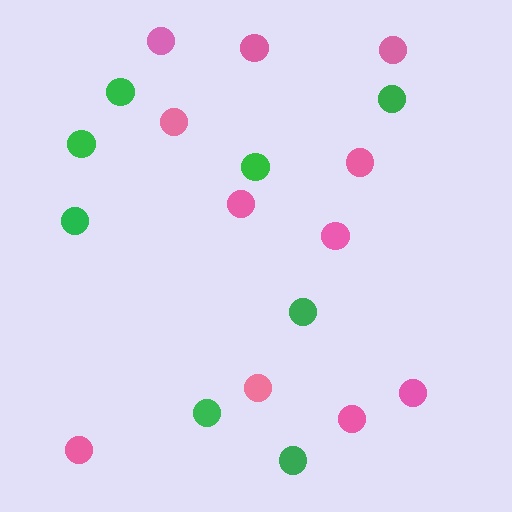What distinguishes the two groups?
There are 2 groups: one group of green circles (8) and one group of pink circles (11).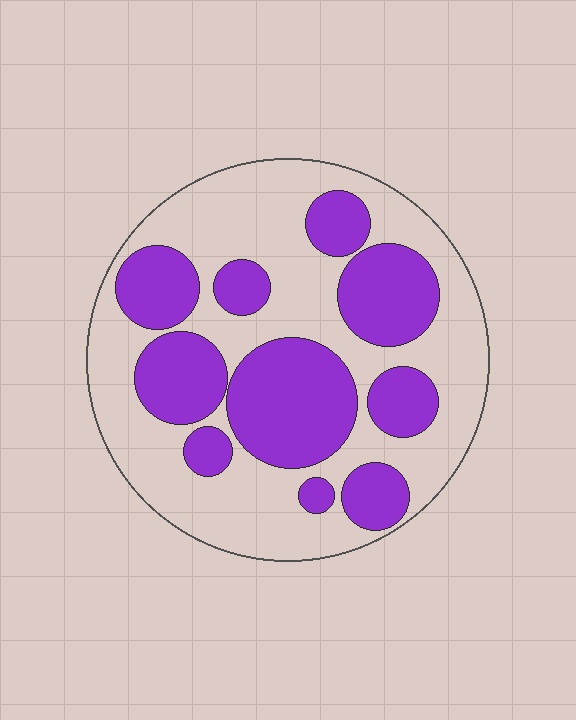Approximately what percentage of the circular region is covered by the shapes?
Approximately 40%.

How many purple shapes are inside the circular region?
10.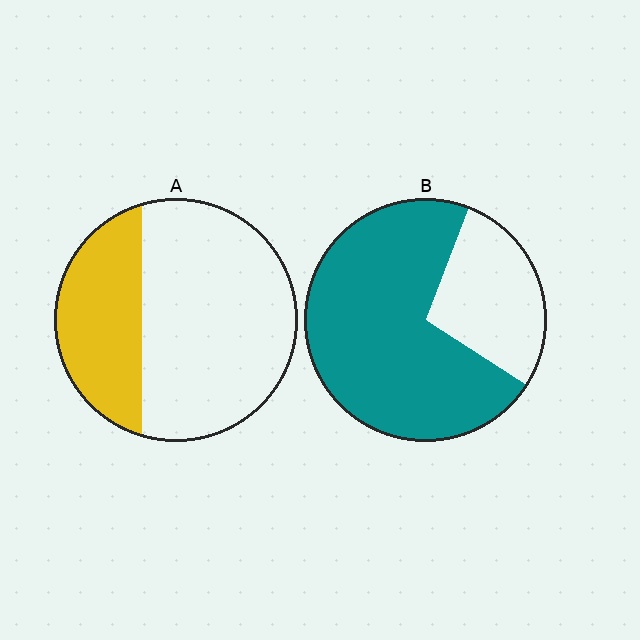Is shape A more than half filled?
No.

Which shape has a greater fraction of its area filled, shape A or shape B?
Shape B.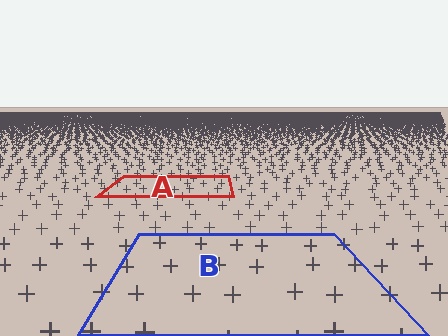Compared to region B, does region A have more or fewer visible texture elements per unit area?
Region A has more texture elements per unit area — they are packed more densely because it is farther away.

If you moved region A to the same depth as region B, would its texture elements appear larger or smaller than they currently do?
They would appear larger. At a closer depth, the same texture elements are projected at a bigger on-screen size.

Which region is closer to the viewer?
Region B is closer. The texture elements there are larger and more spread out.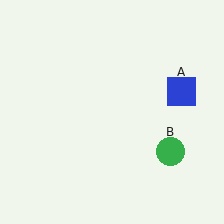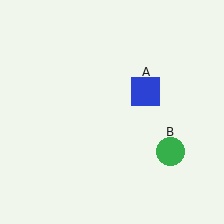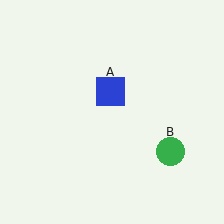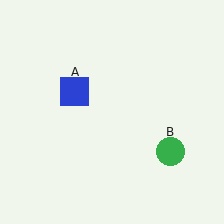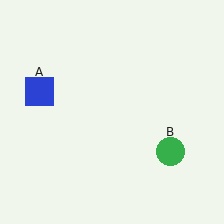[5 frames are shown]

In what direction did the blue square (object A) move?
The blue square (object A) moved left.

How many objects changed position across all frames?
1 object changed position: blue square (object A).